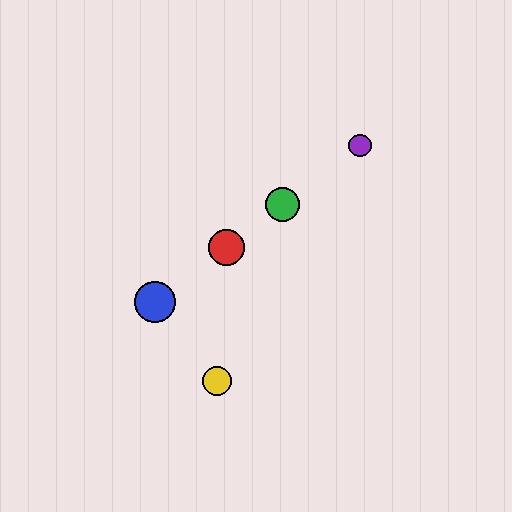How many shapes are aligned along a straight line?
4 shapes (the red circle, the blue circle, the green circle, the purple circle) are aligned along a straight line.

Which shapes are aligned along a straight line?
The red circle, the blue circle, the green circle, the purple circle are aligned along a straight line.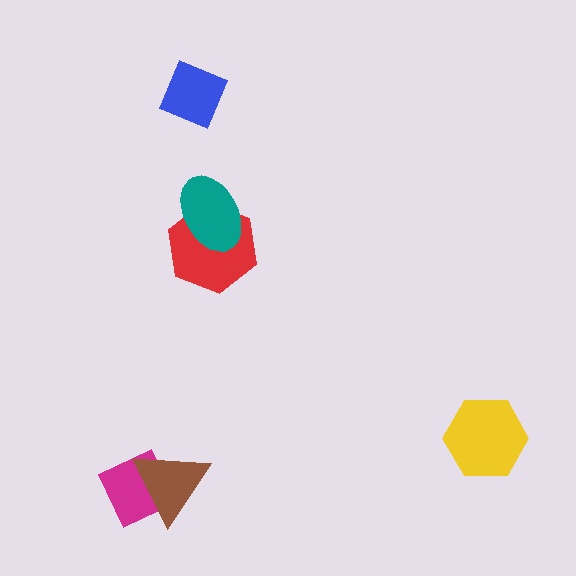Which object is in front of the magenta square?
The brown triangle is in front of the magenta square.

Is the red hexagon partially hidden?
Yes, it is partially covered by another shape.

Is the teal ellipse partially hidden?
No, no other shape covers it.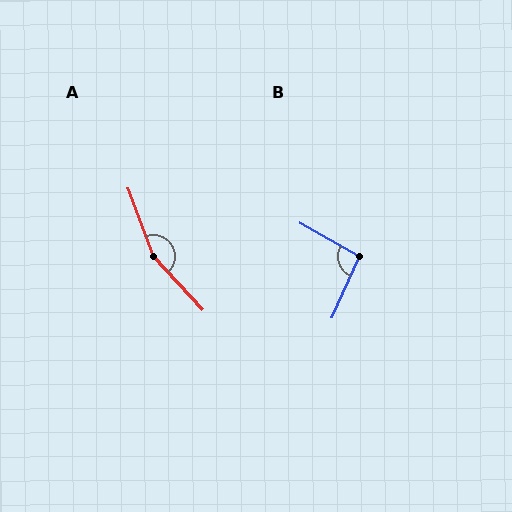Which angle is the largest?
A, at approximately 158 degrees.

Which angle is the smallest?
B, at approximately 95 degrees.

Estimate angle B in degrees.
Approximately 95 degrees.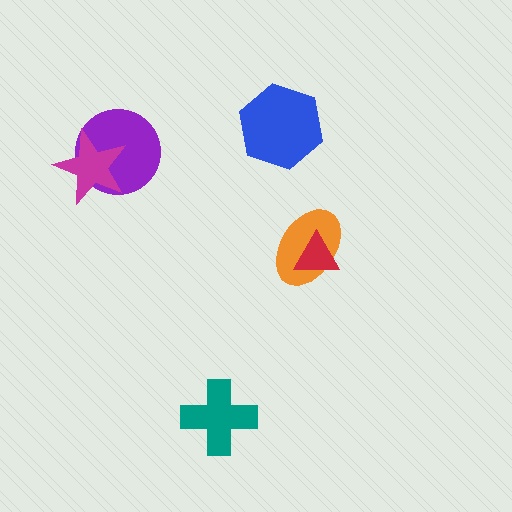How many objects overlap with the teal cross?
0 objects overlap with the teal cross.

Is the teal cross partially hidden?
No, no other shape covers it.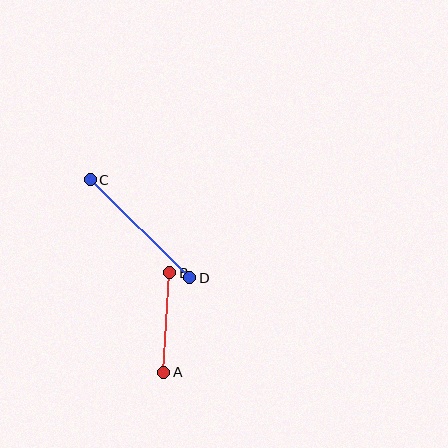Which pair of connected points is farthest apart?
Points C and D are farthest apart.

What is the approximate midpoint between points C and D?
The midpoint is at approximately (140, 229) pixels.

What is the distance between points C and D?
The distance is approximately 139 pixels.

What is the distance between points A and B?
The distance is approximately 100 pixels.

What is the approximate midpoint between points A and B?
The midpoint is at approximately (167, 323) pixels.